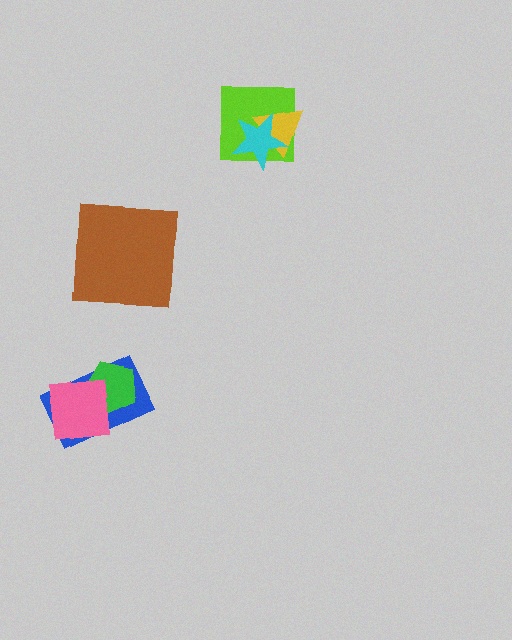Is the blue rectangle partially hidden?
Yes, it is partially covered by another shape.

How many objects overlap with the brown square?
0 objects overlap with the brown square.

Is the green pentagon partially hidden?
Yes, it is partially covered by another shape.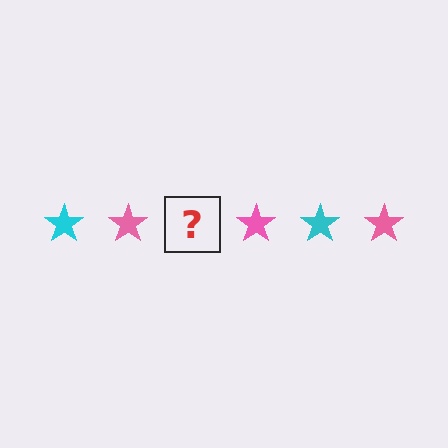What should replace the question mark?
The question mark should be replaced with a cyan star.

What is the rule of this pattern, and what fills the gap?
The rule is that the pattern cycles through cyan, pink stars. The gap should be filled with a cyan star.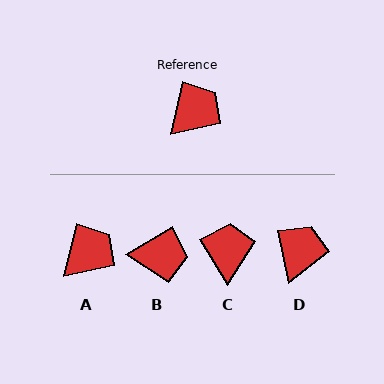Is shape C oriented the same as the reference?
No, it is off by about 45 degrees.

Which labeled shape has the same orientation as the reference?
A.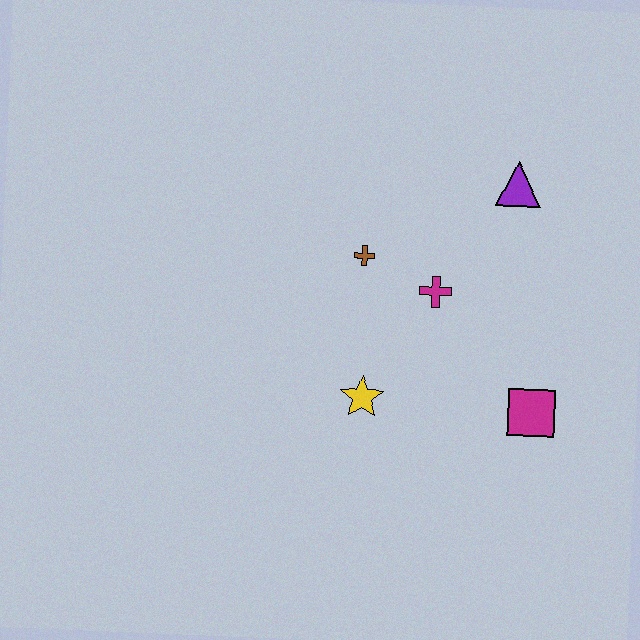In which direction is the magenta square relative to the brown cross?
The magenta square is to the right of the brown cross.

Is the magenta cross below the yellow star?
No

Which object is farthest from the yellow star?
The purple triangle is farthest from the yellow star.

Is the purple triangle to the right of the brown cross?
Yes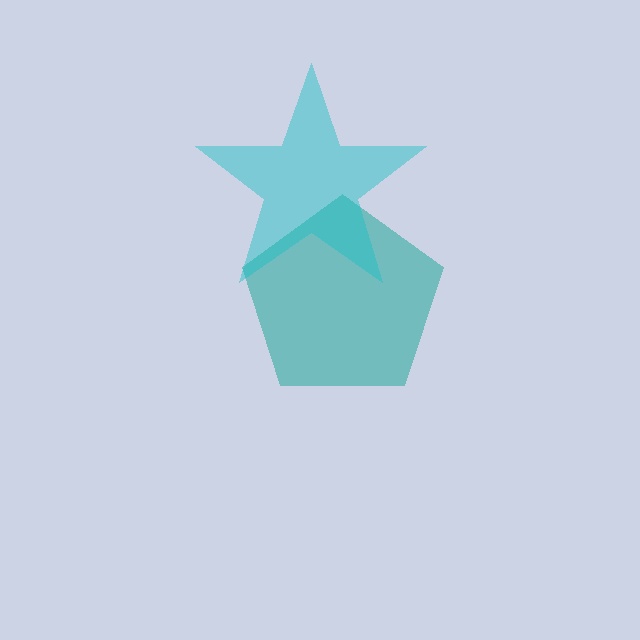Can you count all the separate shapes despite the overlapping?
Yes, there are 2 separate shapes.